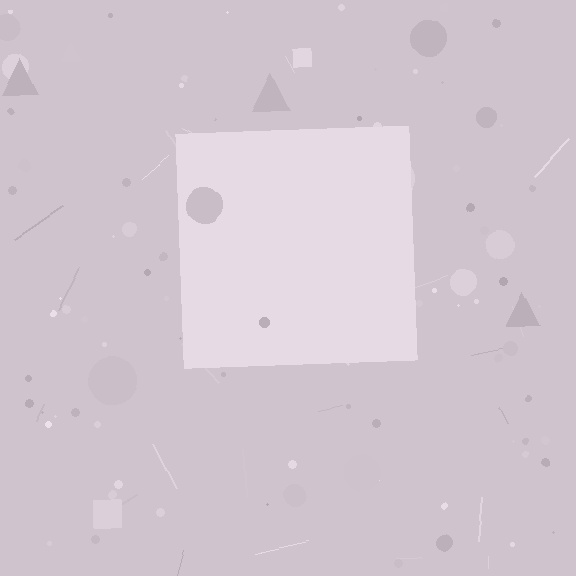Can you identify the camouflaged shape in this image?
The camouflaged shape is a square.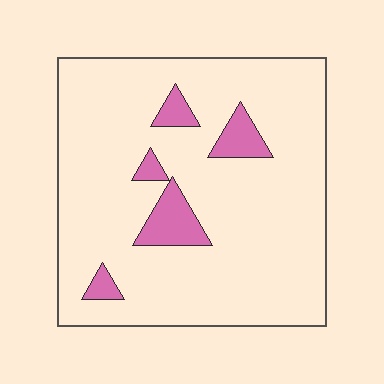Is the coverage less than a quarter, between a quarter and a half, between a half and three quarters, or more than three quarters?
Less than a quarter.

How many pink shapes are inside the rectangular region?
5.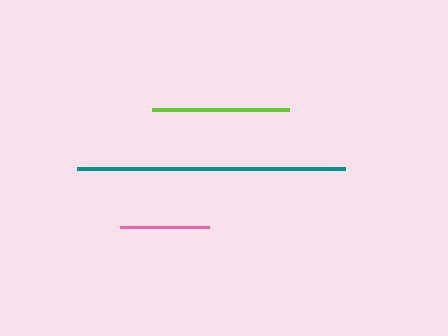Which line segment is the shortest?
The pink line is the shortest at approximately 89 pixels.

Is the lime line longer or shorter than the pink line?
The lime line is longer than the pink line.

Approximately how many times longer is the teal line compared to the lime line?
The teal line is approximately 2.0 times the length of the lime line.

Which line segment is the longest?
The teal line is the longest at approximately 268 pixels.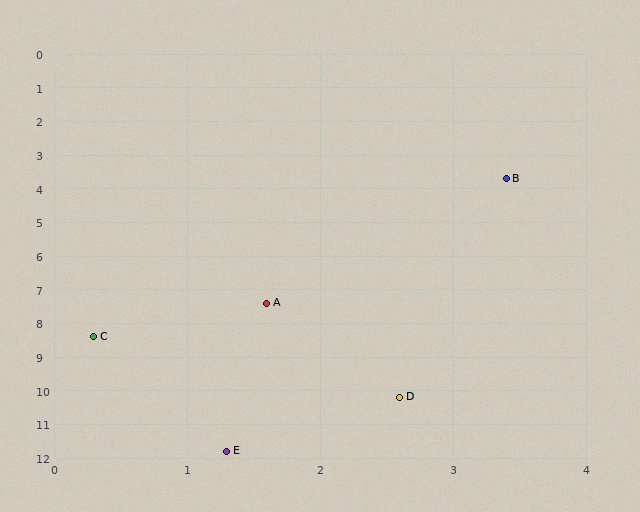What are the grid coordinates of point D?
Point D is at approximately (2.6, 10.2).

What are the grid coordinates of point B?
Point B is at approximately (3.4, 3.7).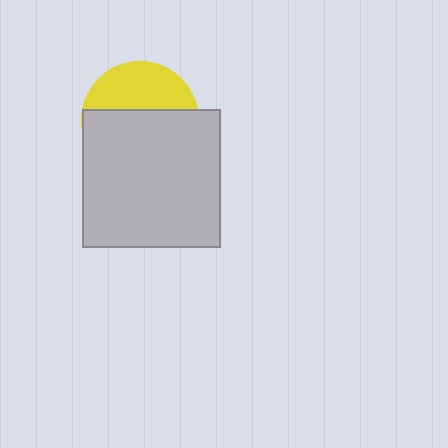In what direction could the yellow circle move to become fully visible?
The yellow circle could move up. That would shift it out from behind the light gray square entirely.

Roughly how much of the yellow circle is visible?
A small part of it is visible (roughly 38%).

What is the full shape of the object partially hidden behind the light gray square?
The partially hidden object is a yellow circle.